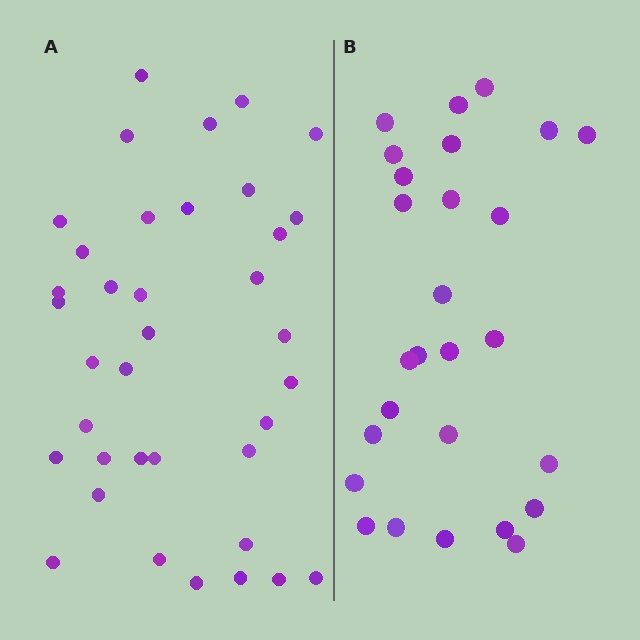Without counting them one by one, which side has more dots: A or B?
Region A (the left region) has more dots.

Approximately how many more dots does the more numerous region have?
Region A has roughly 10 or so more dots than region B.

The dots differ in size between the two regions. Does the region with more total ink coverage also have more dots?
No. Region B has more total ink coverage because its dots are larger, but region A actually contains more individual dots. Total area can be misleading — the number of items is what matters here.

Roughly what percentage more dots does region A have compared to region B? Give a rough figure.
About 35% more.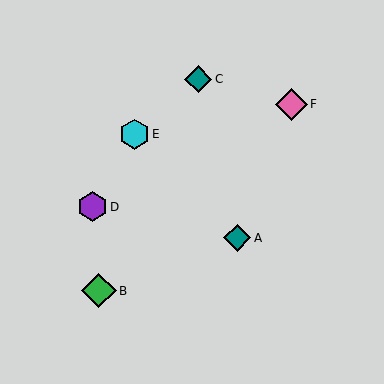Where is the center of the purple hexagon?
The center of the purple hexagon is at (93, 207).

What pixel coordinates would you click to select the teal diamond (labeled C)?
Click at (198, 79) to select the teal diamond C.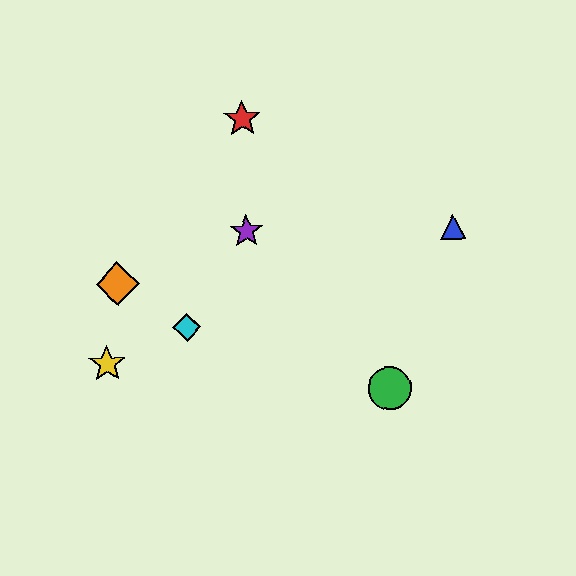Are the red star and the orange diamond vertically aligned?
No, the red star is at x≈242 and the orange diamond is at x≈118.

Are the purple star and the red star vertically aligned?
Yes, both are at x≈246.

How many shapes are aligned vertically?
2 shapes (the red star, the purple star) are aligned vertically.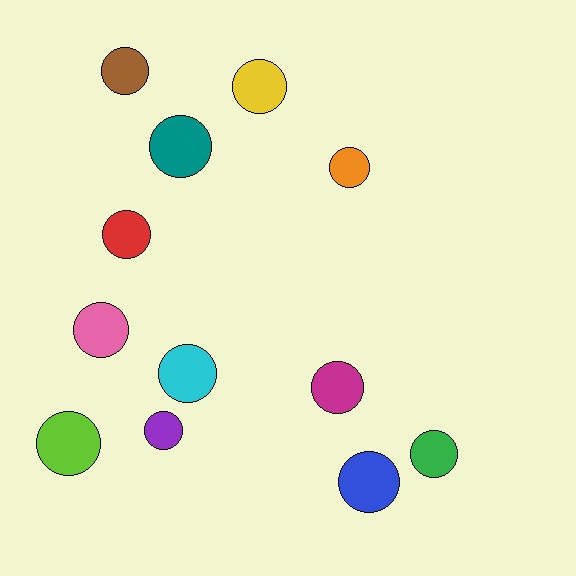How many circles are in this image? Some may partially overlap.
There are 12 circles.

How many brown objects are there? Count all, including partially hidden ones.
There is 1 brown object.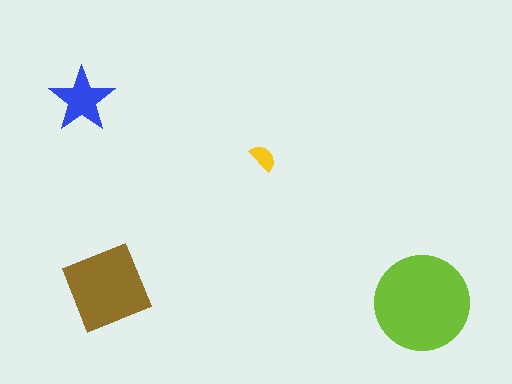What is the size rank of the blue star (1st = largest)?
3rd.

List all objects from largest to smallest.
The lime circle, the brown diamond, the blue star, the yellow semicircle.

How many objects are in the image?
There are 4 objects in the image.